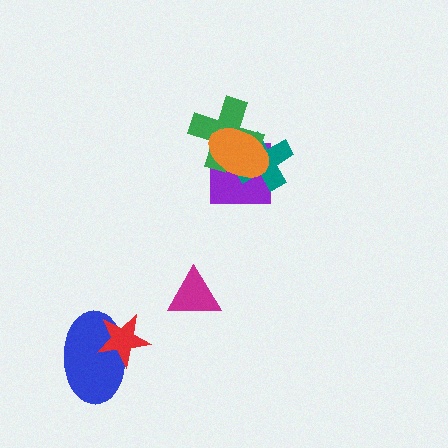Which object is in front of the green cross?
The orange ellipse is in front of the green cross.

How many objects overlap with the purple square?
3 objects overlap with the purple square.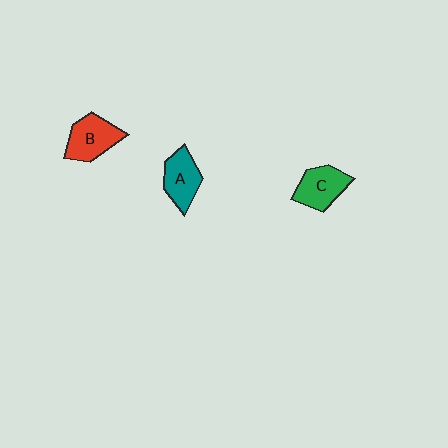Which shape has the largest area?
Shape B (red).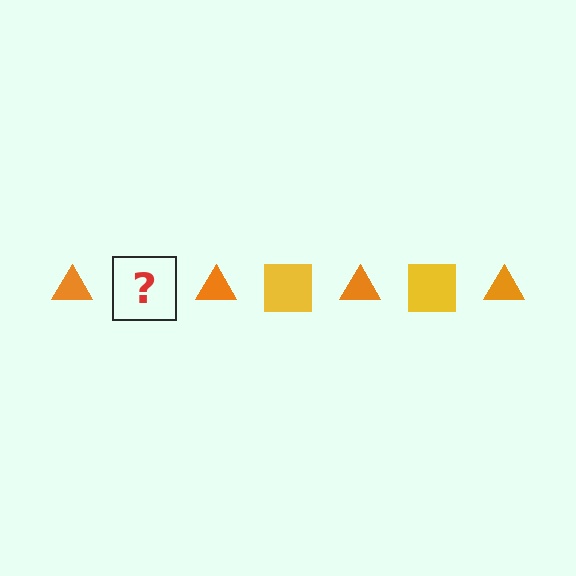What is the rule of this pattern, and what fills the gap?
The rule is that the pattern alternates between orange triangle and yellow square. The gap should be filled with a yellow square.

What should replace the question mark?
The question mark should be replaced with a yellow square.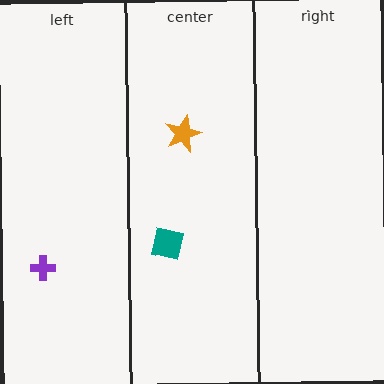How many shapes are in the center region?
2.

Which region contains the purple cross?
The left region.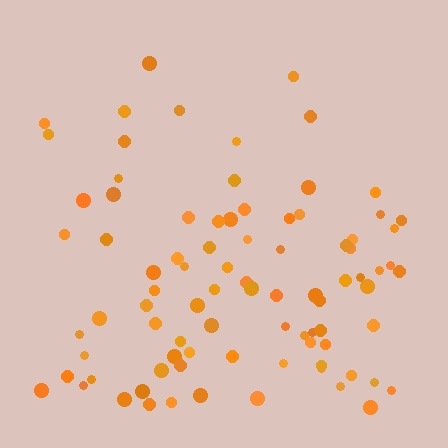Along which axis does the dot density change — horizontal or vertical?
Vertical.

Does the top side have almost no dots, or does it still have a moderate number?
Still a moderate number, just noticeably fewer than the bottom.